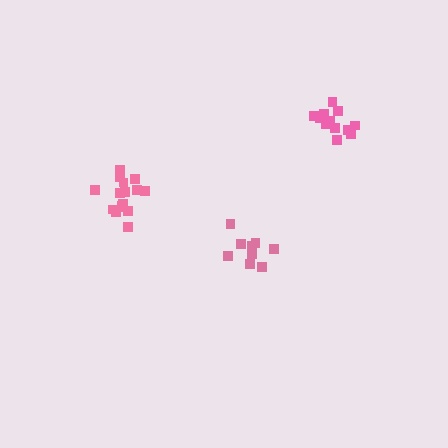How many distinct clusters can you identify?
There are 3 distinct clusters.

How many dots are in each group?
Group 1: 16 dots, Group 2: 12 dots, Group 3: 10 dots (38 total).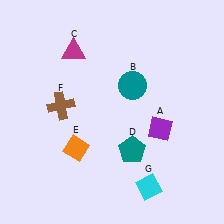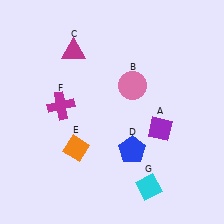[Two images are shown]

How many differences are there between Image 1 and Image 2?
There are 3 differences between the two images.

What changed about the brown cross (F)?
In Image 1, F is brown. In Image 2, it changed to magenta.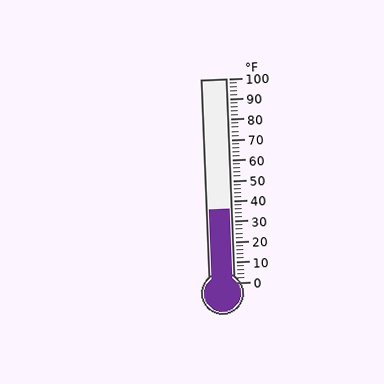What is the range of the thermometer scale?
The thermometer scale ranges from 0°F to 100°F.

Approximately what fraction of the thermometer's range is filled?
The thermometer is filled to approximately 35% of its range.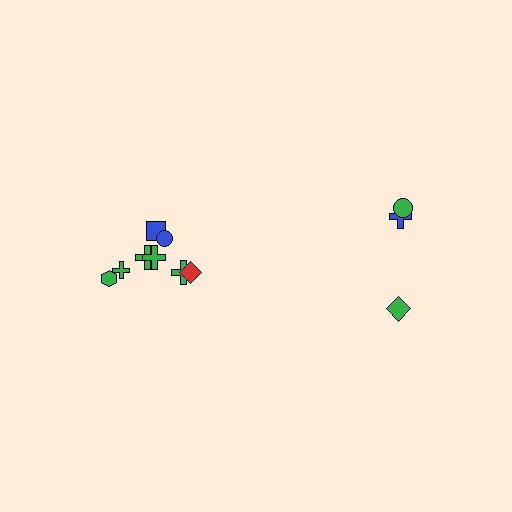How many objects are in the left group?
There are 8 objects.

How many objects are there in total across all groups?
There are 11 objects.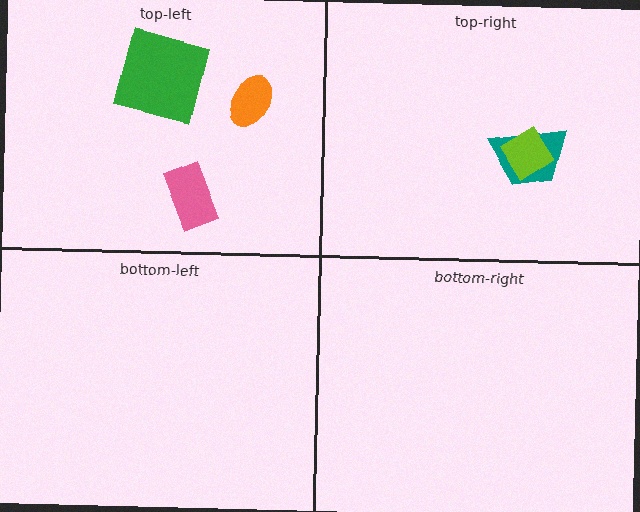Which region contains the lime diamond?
The top-right region.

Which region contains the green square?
The top-left region.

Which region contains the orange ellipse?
The top-left region.